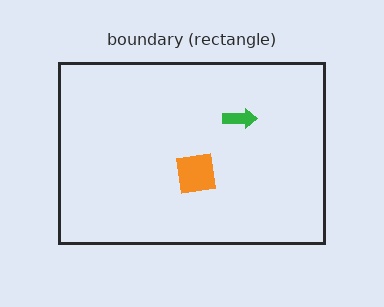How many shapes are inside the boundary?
2 inside, 0 outside.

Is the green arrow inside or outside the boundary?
Inside.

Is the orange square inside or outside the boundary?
Inside.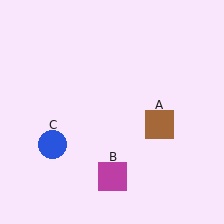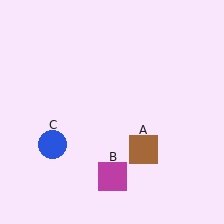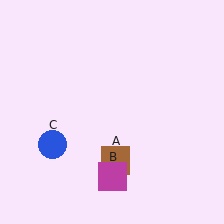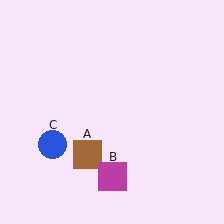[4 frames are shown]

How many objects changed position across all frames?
1 object changed position: brown square (object A).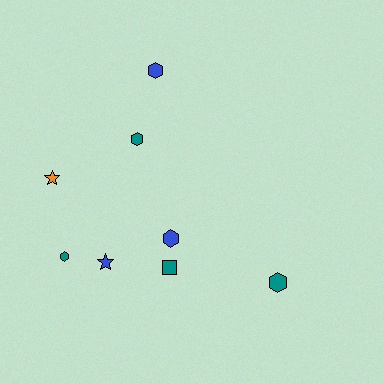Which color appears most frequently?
Teal, with 4 objects.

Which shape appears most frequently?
Hexagon, with 5 objects.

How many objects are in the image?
There are 8 objects.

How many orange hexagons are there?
There are no orange hexagons.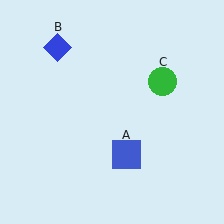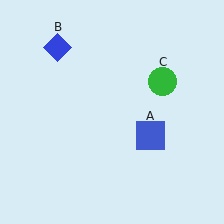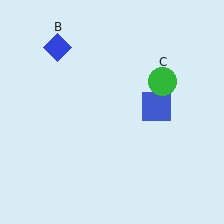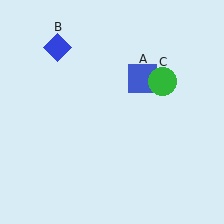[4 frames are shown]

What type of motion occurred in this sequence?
The blue square (object A) rotated counterclockwise around the center of the scene.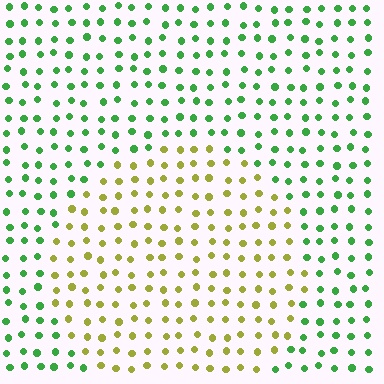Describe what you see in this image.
The image is filled with small green elements in a uniform arrangement. A circle-shaped region is visible where the elements are tinted to a slightly different hue, forming a subtle color boundary.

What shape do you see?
I see a circle.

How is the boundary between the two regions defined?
The boundary is defined purely by a slight shift in hue (about 58 degrees). Spacing, size, and orientation are identical on both sides.